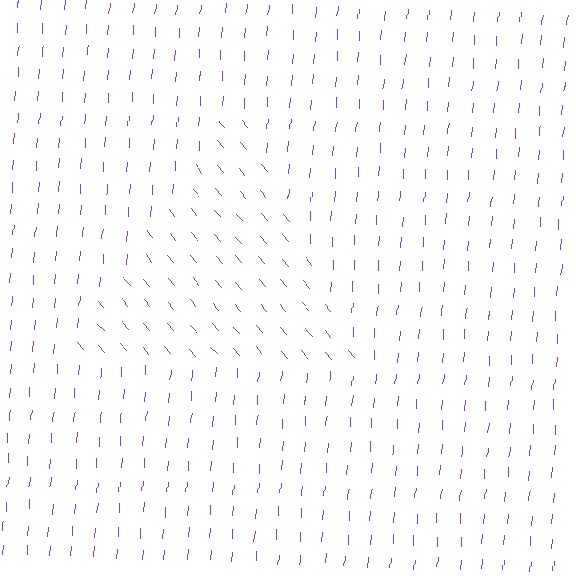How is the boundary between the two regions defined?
The boundary is defined purely by a change in line orientation (approximately 45 degrees difference). All lines are the same color and thickness.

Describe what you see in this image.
The image is filled with small purple line segments. A triangle region in the image has lines oriented differently from the surrounding lines, creating a visible texture boundary.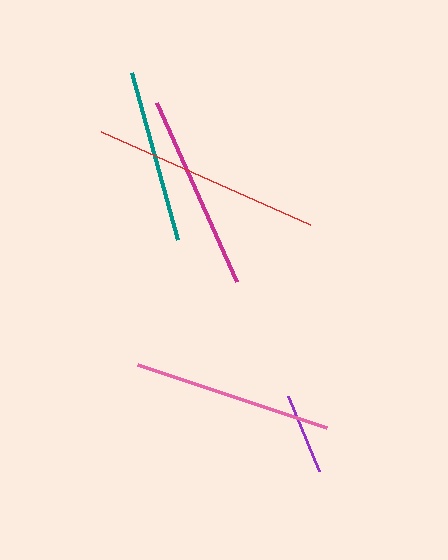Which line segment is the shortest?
The purple line is the shortest at approximately 82 pixels.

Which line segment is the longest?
The red line is the longest at approximately 229 pixels.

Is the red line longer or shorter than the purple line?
The red line is longer than the purple line.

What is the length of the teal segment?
The teal segment is approximately 173 pixels long.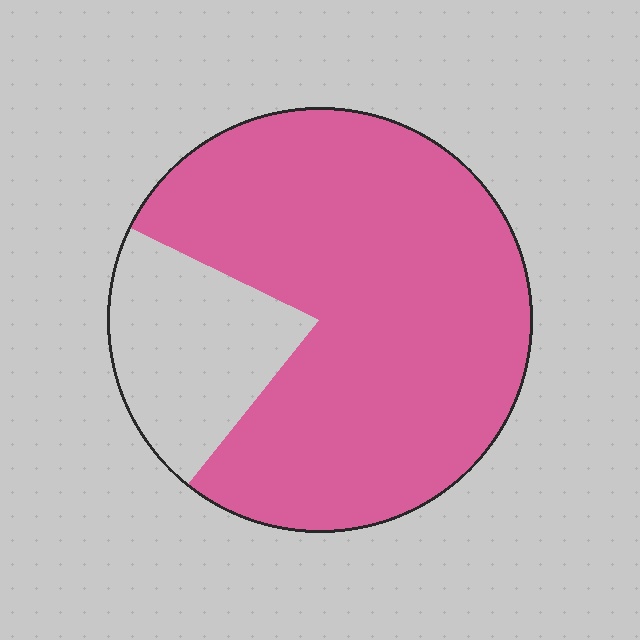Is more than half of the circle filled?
Yes.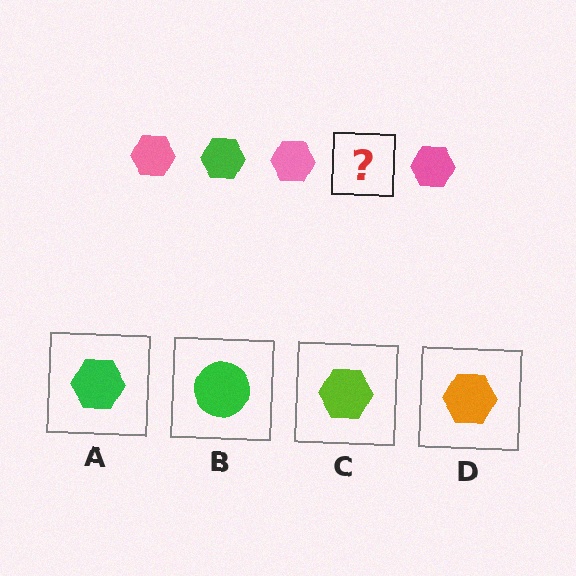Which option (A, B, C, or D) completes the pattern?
A.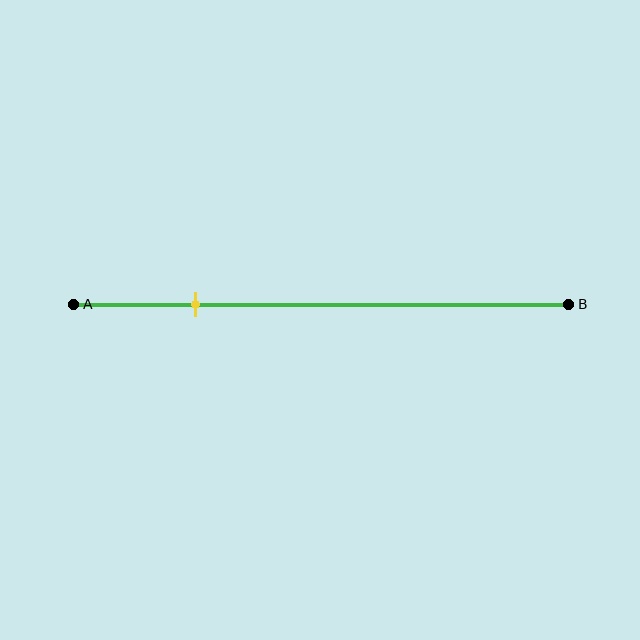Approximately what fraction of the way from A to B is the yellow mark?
The yellow mark is approximately 25% of the way from A to B.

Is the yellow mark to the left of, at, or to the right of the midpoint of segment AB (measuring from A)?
The yellow mark is to the left of the midpoint of segment AB.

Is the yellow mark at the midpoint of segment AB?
No, the mark is at about 25% from A, not at the 50% midpoint.